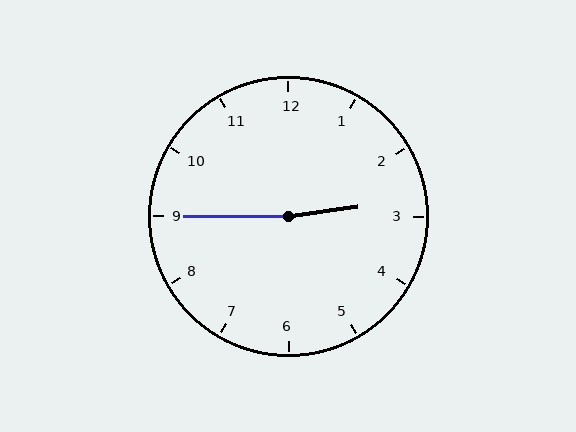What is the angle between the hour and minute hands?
Approximately 172 degrees.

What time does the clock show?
2:45.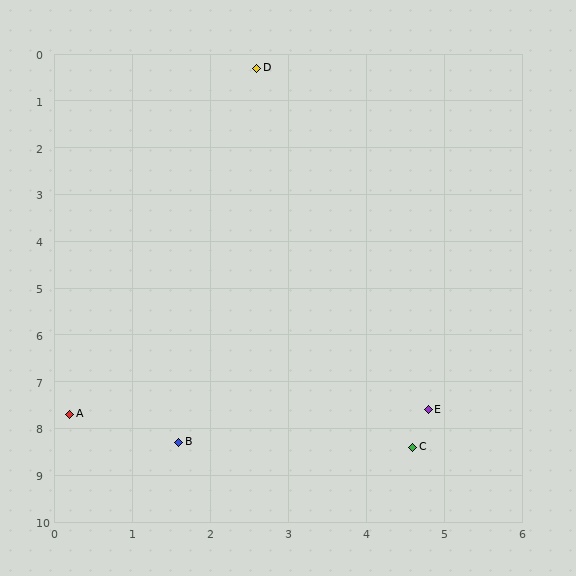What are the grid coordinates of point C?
Point C is at approximately (4.6, 8.4).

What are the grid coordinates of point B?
Point B is at approximately (1.6, 8.3).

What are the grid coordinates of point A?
Point A is at approximately (0.2, 7.7).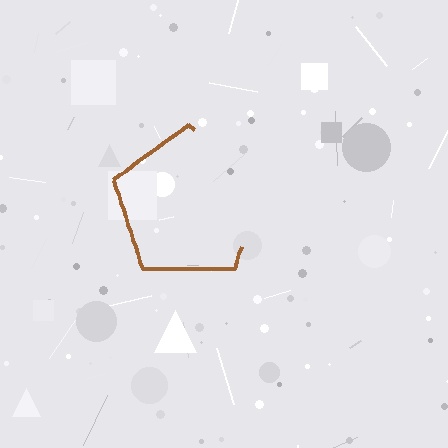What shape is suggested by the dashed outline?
The dashed outline suggests a pentagon.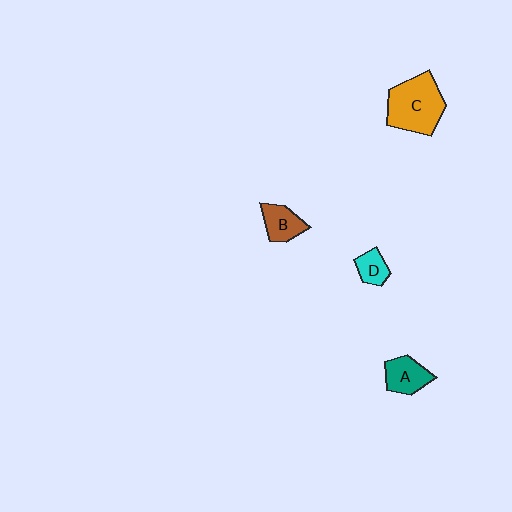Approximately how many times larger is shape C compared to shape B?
Approximately 2.2 times.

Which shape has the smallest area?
Shape D (cyan).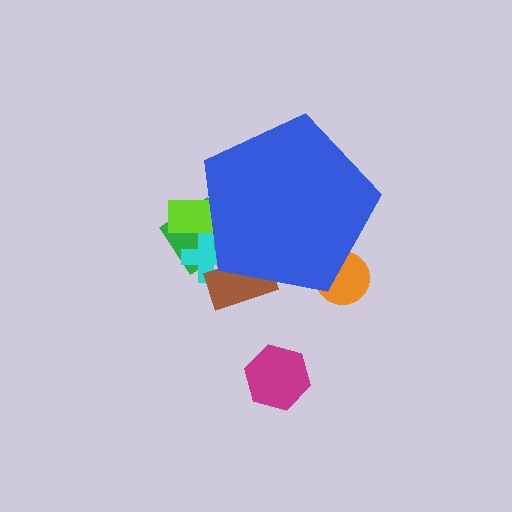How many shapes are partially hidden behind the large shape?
5 shapes are partially hidden.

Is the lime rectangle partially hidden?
Yes, the lime rectangle is partially hidden behind the blue pentagon.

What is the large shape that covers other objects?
A blue pentagon.